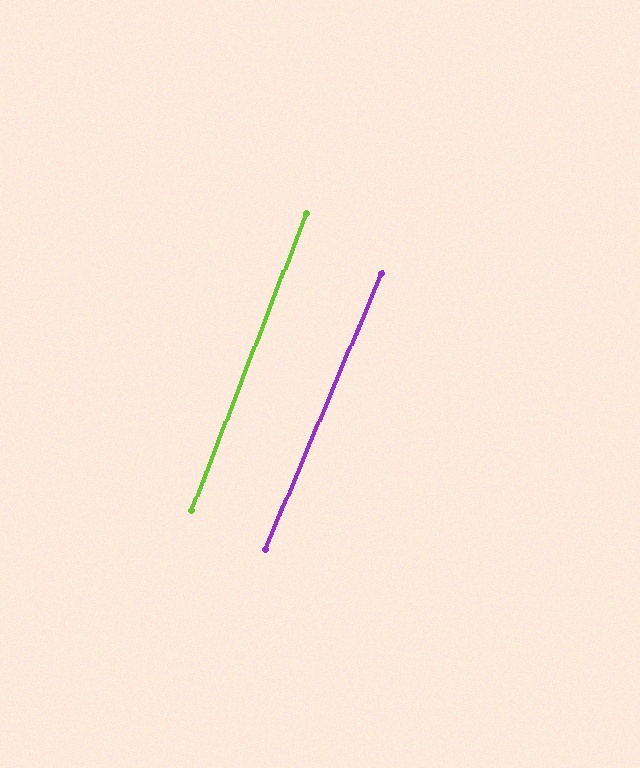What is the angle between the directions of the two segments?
Approximately 2 degrees.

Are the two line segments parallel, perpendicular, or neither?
Parallel — their directions differ by only 1.8°.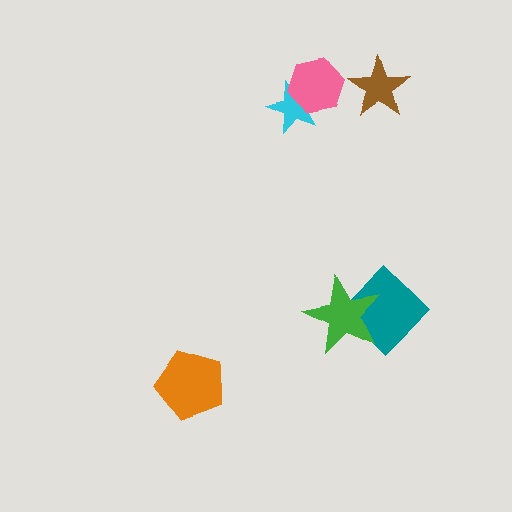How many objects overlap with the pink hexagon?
1 object overlaps with the pink hexagon.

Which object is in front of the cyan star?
The pink hexagon is in front of the cyan star.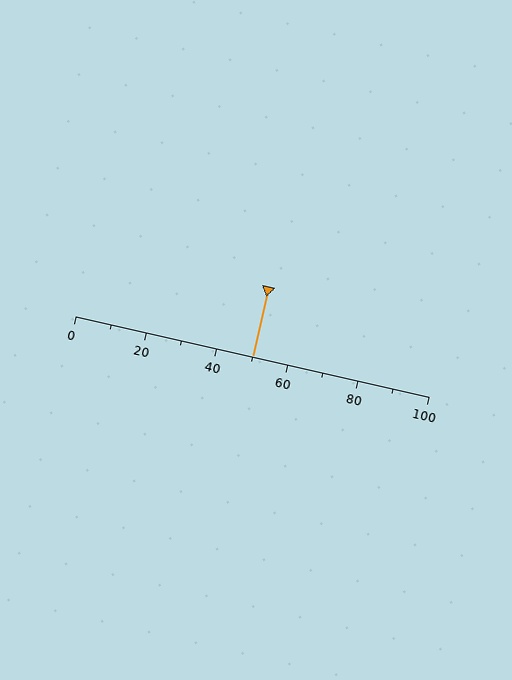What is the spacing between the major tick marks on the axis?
The major ticks are spaced 20 apart.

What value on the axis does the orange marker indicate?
The marker indicates approximately 50.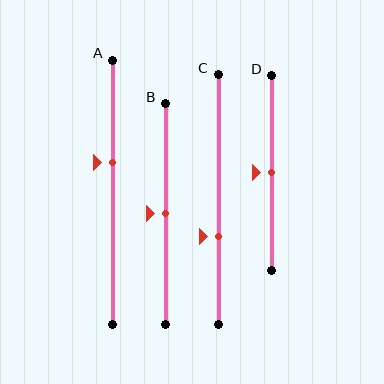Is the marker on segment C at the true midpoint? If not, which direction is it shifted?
No, the marker on segment C is shifted downward by about 15% of the segment length.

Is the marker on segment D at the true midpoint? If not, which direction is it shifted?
Yes, the marker on segment D is at the true midpoint.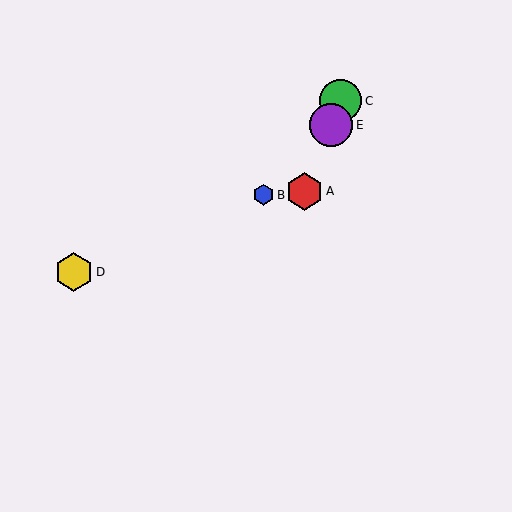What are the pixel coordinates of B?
Object B is at (264, 195).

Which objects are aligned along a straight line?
Objects A, C, E are aligned along a straight line.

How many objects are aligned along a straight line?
3 objects (A, C, E) are aligned along a straight line.